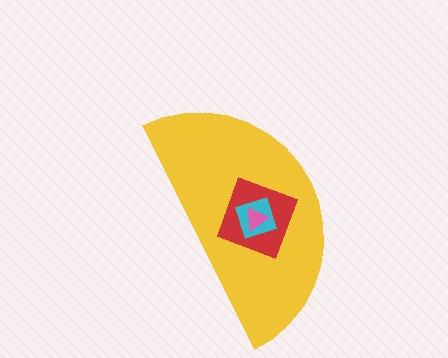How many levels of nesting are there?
4.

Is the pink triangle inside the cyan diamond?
Yes.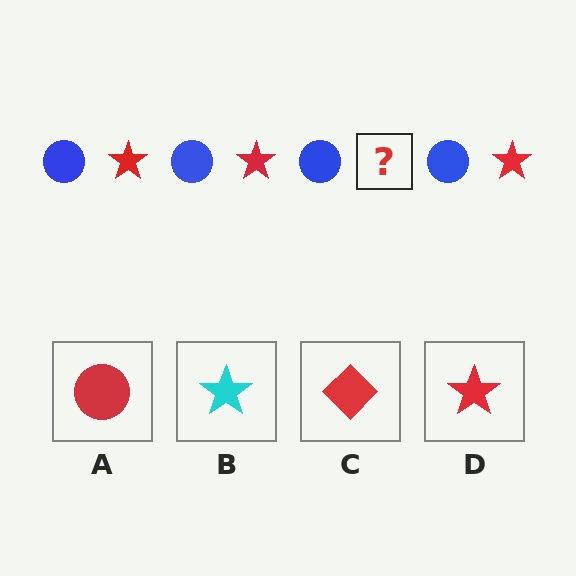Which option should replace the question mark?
Option D.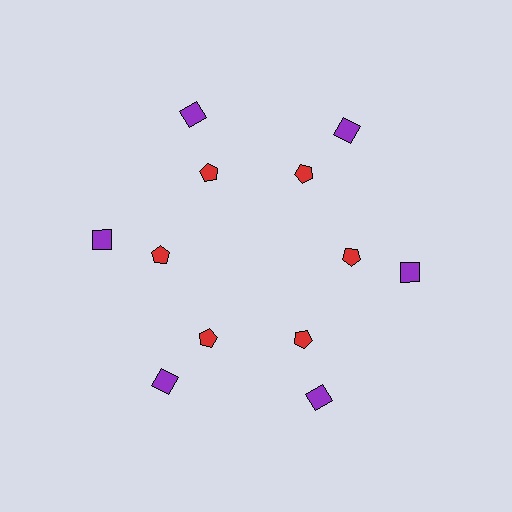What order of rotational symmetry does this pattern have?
This pattern has 6-fold rotational symmetry.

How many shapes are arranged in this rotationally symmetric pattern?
There are 12 shapes, arranged in 6 groups of 2.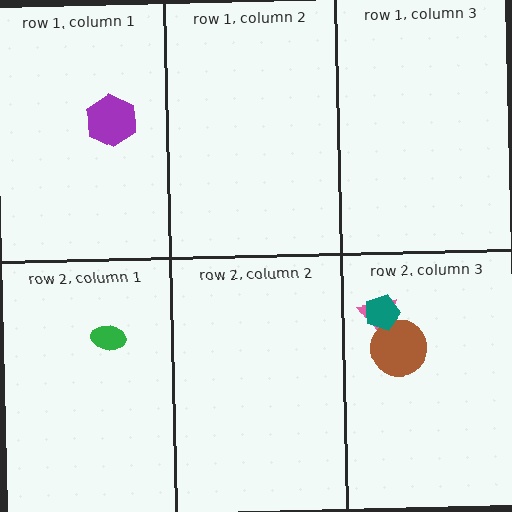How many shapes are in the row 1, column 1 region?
1.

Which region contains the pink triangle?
The row 2, column 3 region.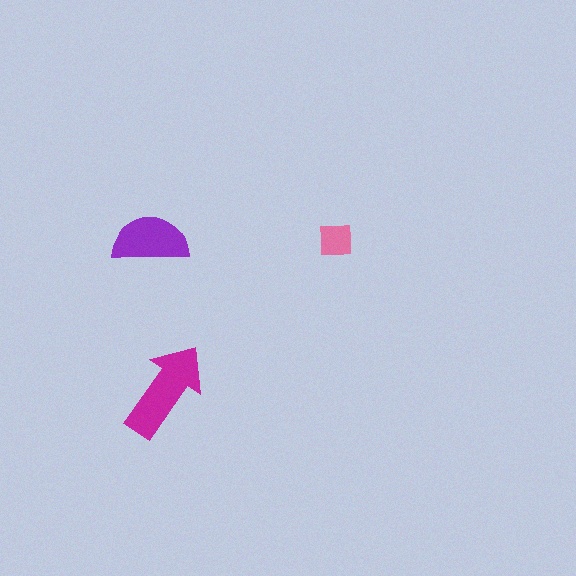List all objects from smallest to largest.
The pink square, the purple semicircle, the magenta arrow.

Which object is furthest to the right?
The pink square is rightmost.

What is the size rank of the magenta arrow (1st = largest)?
1st.